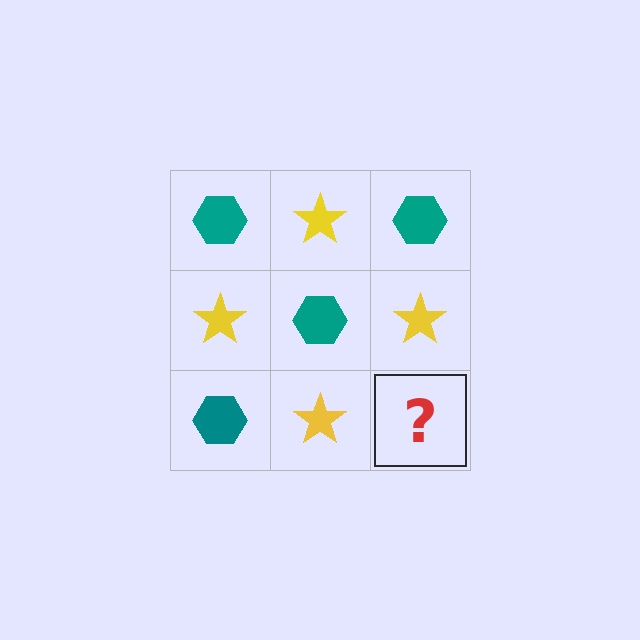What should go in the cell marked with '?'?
The missing cell should contain a teal hexagon.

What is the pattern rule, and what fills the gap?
The rule is that it alternates teal hexagon and yellow star in a checkerboard pattern. The gap should be filled with a teal hexagon.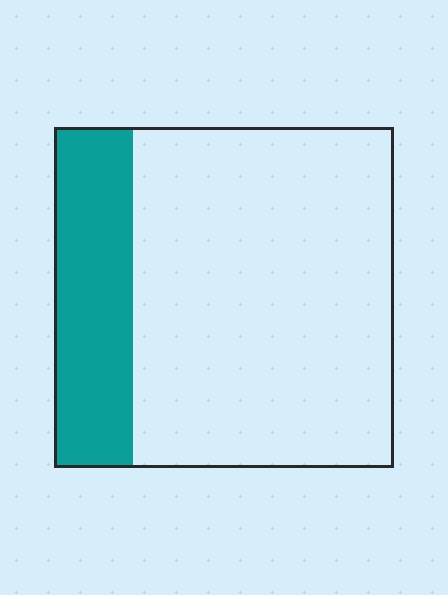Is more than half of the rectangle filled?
No.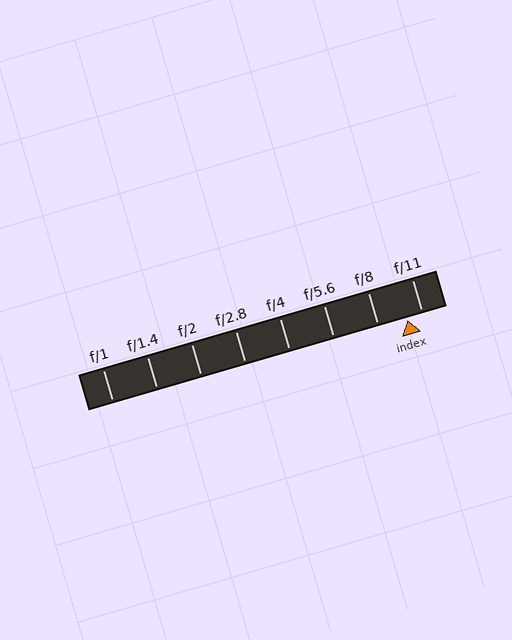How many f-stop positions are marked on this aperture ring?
There are 8 f-stop positions marked.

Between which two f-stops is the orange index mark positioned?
The index mark is between f/8 and f/11.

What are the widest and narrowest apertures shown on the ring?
The widest aperture shown is f/1 and the narrowest is f/11.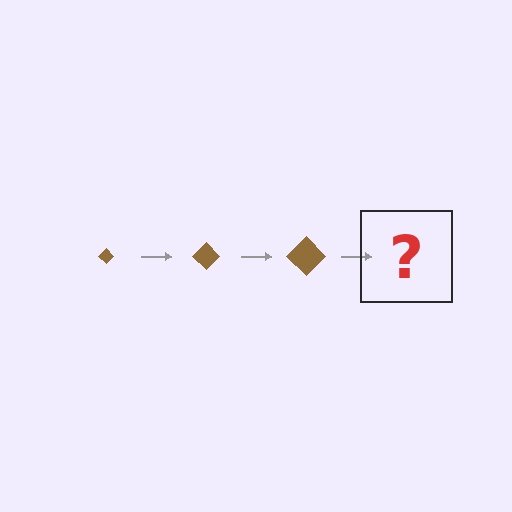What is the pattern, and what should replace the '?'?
The pattern is that the diamond gets progressively larger each step. The '?' should be a brown diamond, larger than the previous one.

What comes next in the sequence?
The next element should be a brown diamond, larger than the previous one.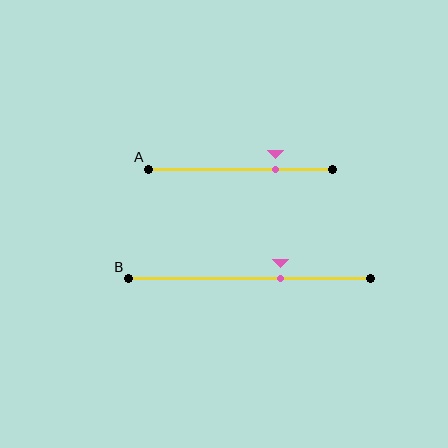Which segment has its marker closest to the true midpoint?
Segment B has its marker closest to the true midpoint.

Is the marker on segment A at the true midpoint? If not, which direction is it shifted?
No, the marker on segment A is shifted to the right by about 19% of the segment length.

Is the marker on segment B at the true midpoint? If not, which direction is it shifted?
No, the marker on segment B is shifted to the right by about 13% of the segment length.